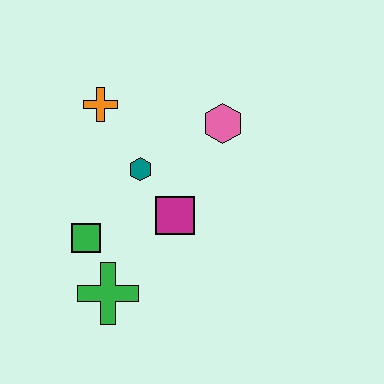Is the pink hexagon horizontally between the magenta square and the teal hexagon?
No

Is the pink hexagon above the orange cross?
No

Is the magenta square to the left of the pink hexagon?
Yes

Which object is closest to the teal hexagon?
The magenta square is closest to the teal hexagon.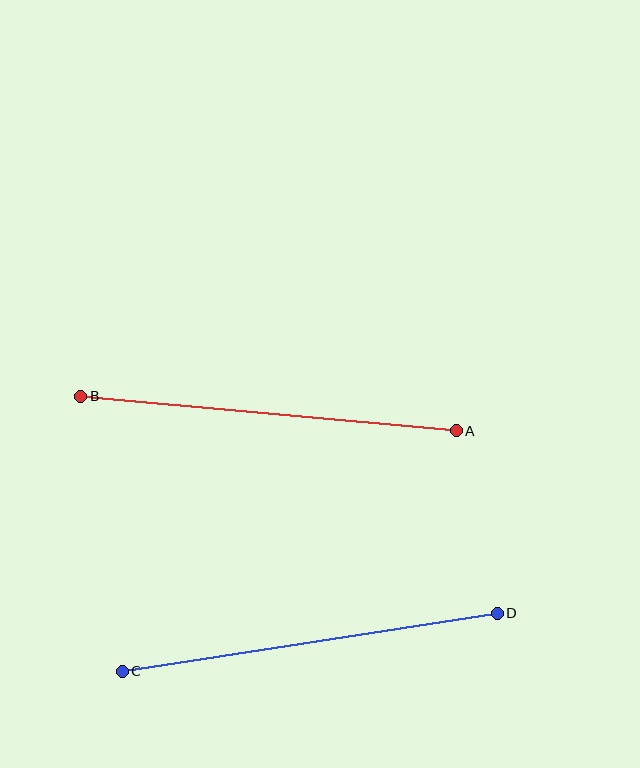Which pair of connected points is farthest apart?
Points C and D are farthest apart.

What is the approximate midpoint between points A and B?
The midpoint is at approximately (268, 414) pixels.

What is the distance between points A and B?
The distance is approximately 377 pixels.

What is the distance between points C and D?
The distance is approximately 380 pixels.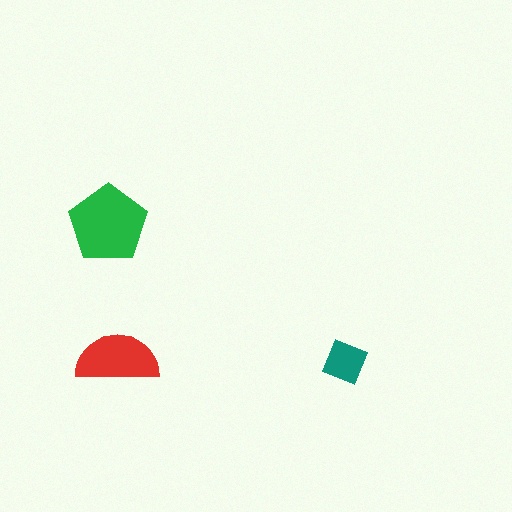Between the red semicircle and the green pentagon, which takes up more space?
The green pentagon.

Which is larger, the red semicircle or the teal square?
The red semicircle.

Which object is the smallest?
The teal square.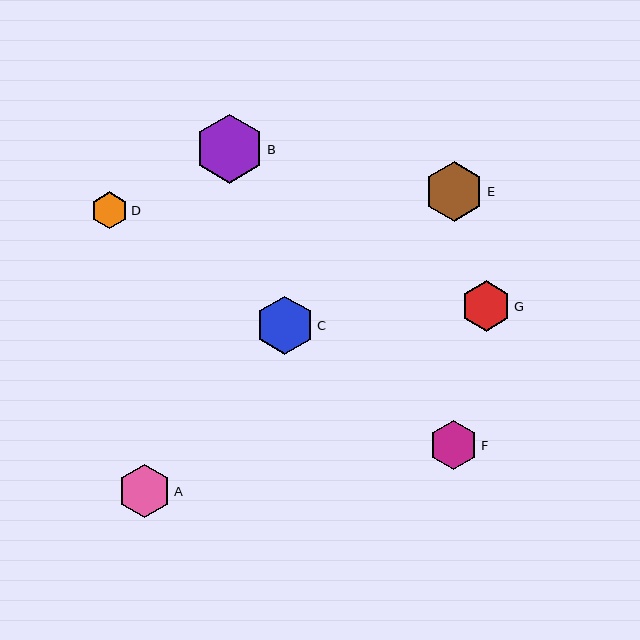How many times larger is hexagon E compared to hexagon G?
Hexagon E is approximately 1.2 times the size of hexagon G.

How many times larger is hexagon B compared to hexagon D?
Hexagon B is approximately 1.9 times the size of hexagon D.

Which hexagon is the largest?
Hexagon B is the largest with a size of approximately 69 pixels.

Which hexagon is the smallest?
Hexagon D is the smallest with a size of approximately 37 pixels.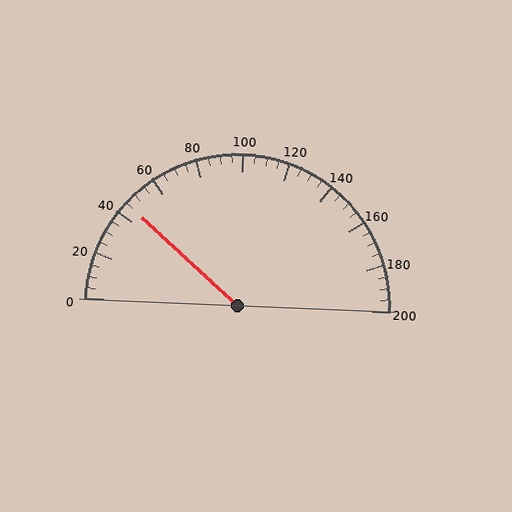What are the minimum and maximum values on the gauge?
The gauge ranges from 0 to 200.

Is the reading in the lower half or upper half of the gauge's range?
The reading is in the lower half of the range (0 to 200).